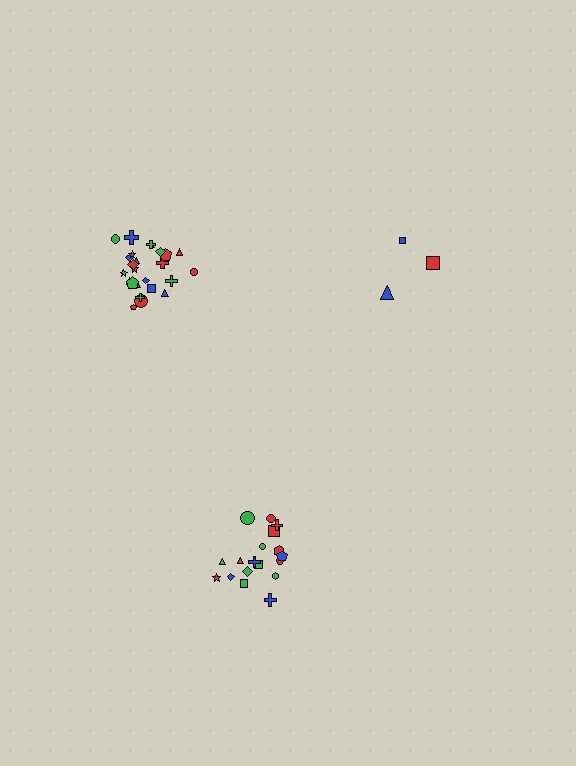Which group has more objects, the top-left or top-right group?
The top-left group.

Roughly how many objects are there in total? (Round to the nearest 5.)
Roughly 45 objects in total.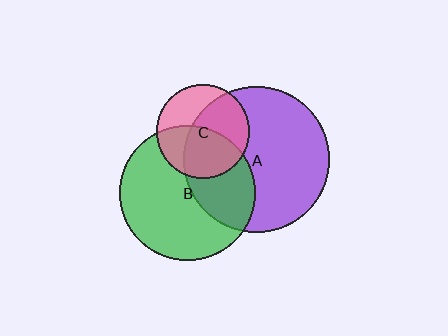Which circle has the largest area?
Circle A (purple).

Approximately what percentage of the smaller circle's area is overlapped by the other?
Approximately 50%.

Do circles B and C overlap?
Yes.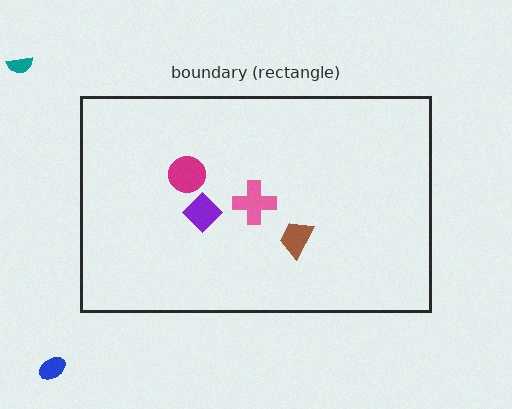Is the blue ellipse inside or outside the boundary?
Outside.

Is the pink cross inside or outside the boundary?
Inside.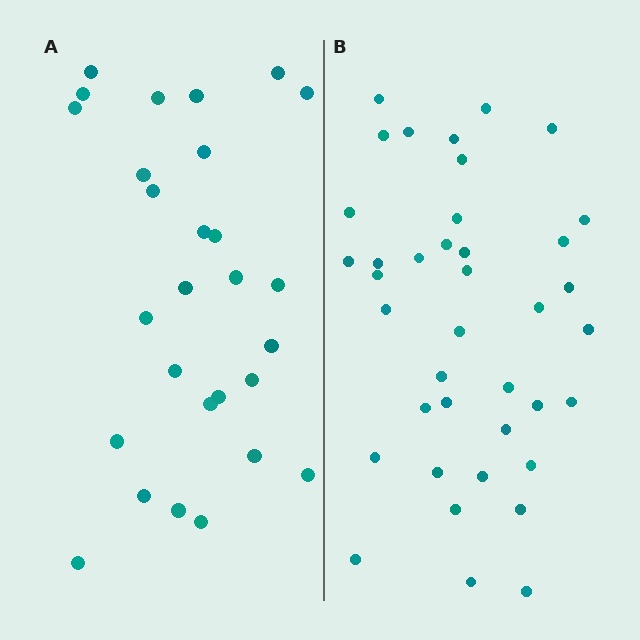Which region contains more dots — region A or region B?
Region B (the right region) has more dots.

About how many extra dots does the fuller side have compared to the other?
Region B has roughly 12 or so more dots than region A.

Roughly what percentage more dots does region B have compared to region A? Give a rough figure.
About 40% more.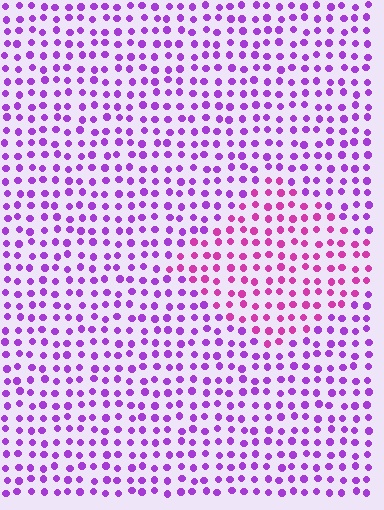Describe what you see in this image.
The image is filled with small purple elements in a uniform arrangement. A diamond-shaped region is visible where the elements are tinted to a slightly different hue, forming a subtle color boundary.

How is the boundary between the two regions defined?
The boundary is defined purely by a slight shift in hue (about 34 degrees). Spacing, size, and orientation are identical on both sides.